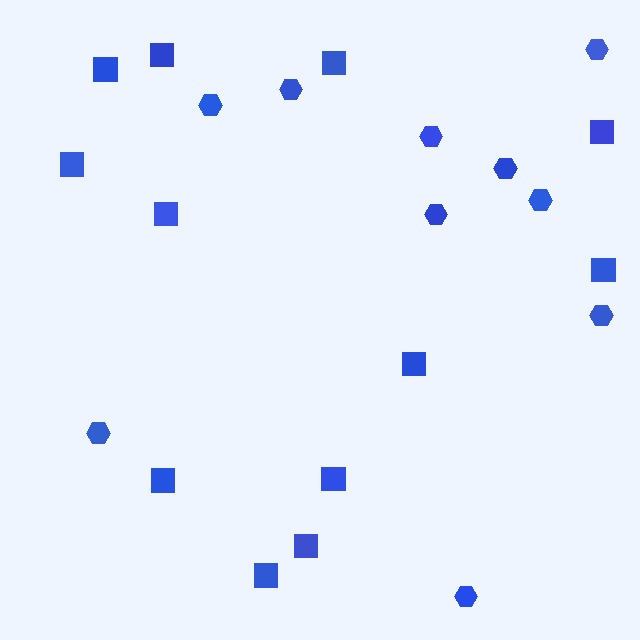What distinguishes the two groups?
There are 2 groups: one group of squares (12) and one group of hexagons (10).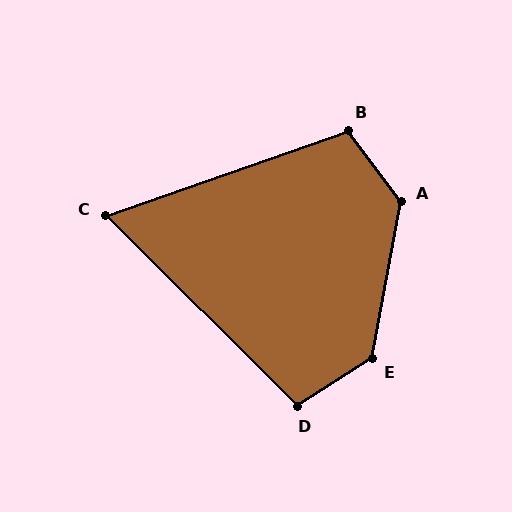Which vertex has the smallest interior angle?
C, at approximately 64 degrees.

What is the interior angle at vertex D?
Approximately 103 degrees (obtuse).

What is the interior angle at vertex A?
Approximately 132 degrees (obtuse).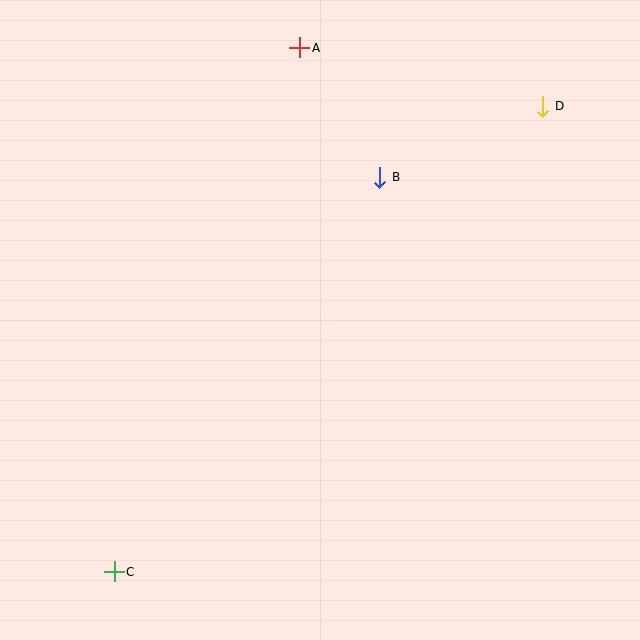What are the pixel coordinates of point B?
Point B is at (380, 177).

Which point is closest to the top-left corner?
Point A is closest to the top-left corner.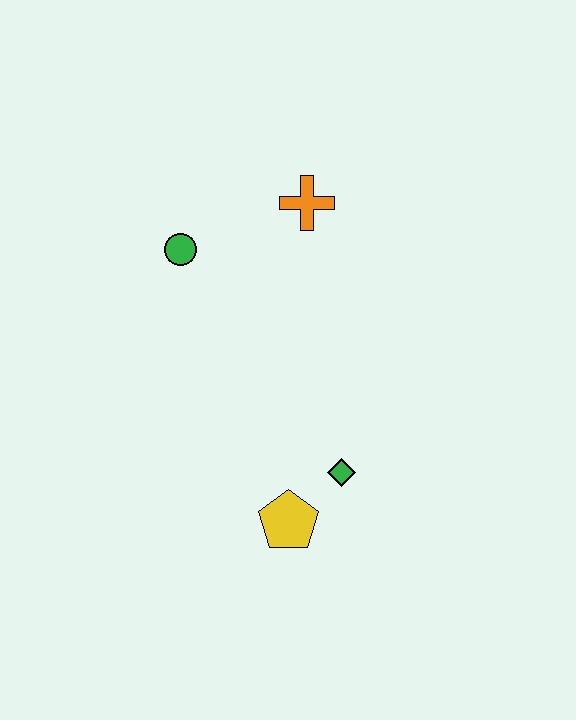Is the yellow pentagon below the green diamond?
Yes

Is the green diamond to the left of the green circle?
No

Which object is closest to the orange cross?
The green circle is closest to the orange cross.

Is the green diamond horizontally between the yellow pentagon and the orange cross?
No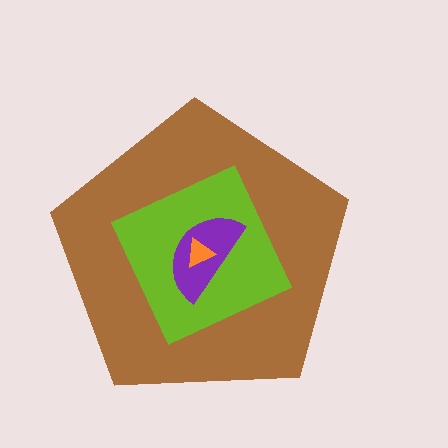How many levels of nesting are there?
4.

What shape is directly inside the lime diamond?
The purple semicircle.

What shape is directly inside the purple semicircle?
The orange triangle.